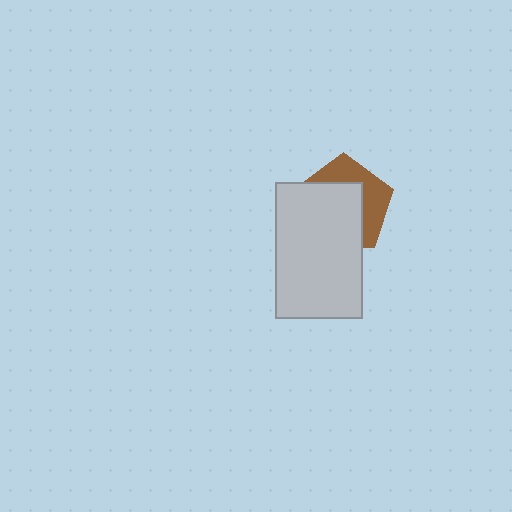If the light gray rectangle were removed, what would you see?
You would see the complete brown pentagon.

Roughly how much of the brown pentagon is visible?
A small part of it is visible (roughly 39%).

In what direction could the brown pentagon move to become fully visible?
The brown pentagon could move toward the upper-right. That would shift it out from behind the light gray rectangle entirely.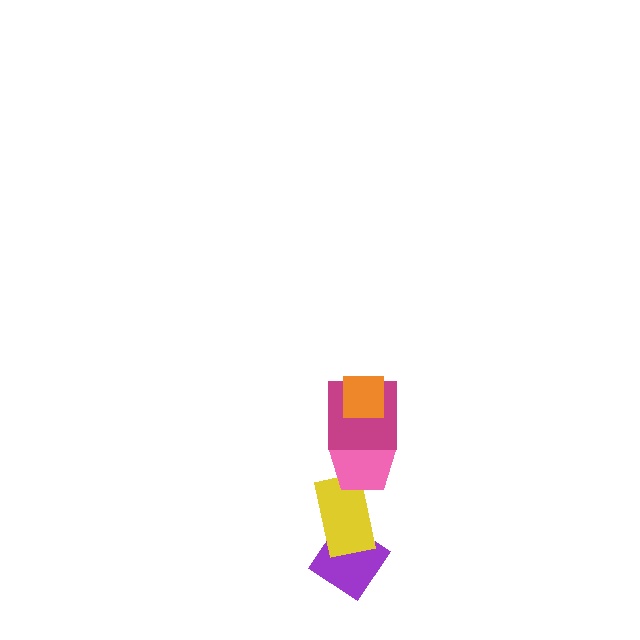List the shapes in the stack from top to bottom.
From top to bottom: the orange square, the magenta square, the pink pentagon, the yellow rectangle, the purple diamond.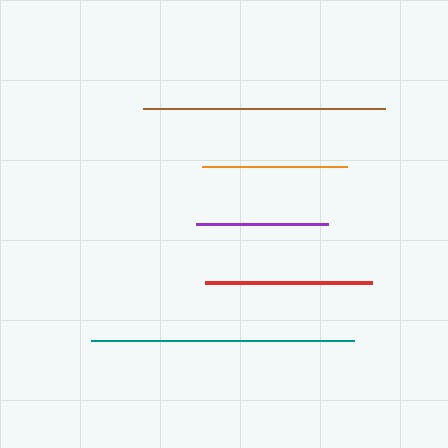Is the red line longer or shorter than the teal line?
The teal line is longer than the red line.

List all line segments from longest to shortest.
From longest to shortest: teal, brown, red, orange, purple.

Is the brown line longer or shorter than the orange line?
The brown line is longer than the orange line.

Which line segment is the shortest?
The purple line is the shortest at approximately 132 pixels.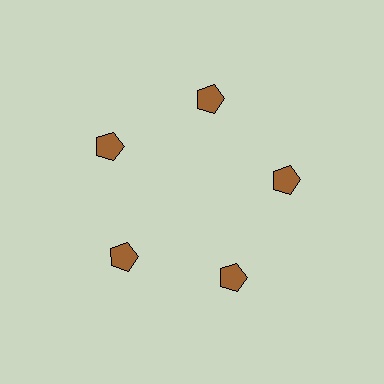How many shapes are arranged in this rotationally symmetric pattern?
There are 5 shapes, arranged in 5 groups of 1.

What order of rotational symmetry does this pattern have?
This pattern has 5-fold rotational symmetry.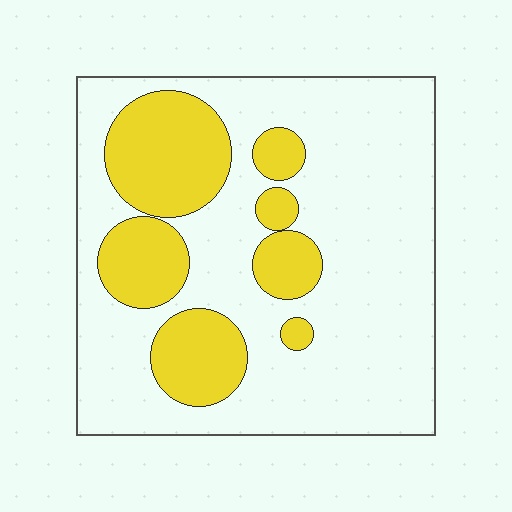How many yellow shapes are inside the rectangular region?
7.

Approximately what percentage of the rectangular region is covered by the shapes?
Approximately 30%.